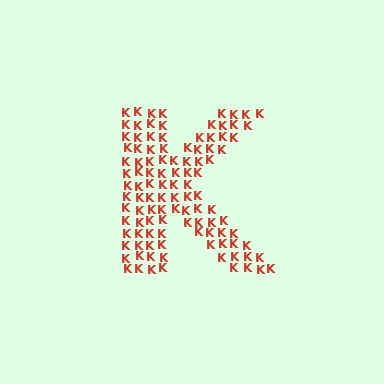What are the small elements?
The small elements are letter K's.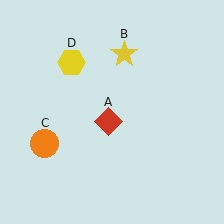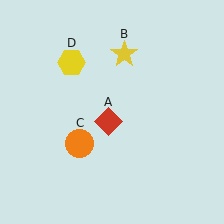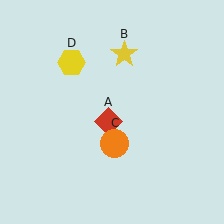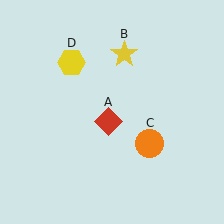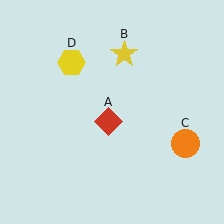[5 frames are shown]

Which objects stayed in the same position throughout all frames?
Red diamond (object A) and yellow star (object B) and yellow hexagon (object D) remained stationary.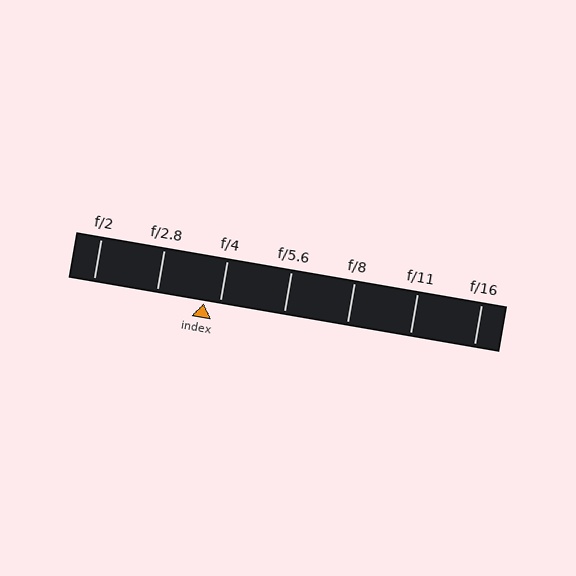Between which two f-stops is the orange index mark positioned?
The index mark is between f/2.8 and f/4.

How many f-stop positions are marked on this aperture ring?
There are 7 f-stop positions marked.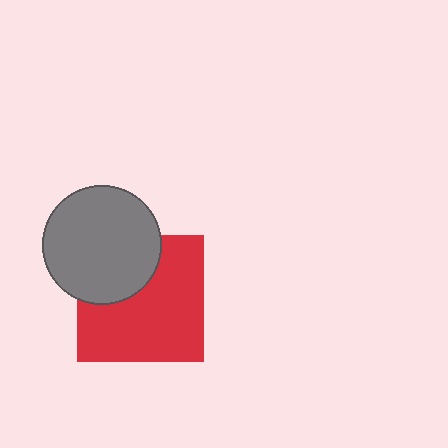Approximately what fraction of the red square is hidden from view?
Roughly 32% of the red square is hidden behind the gray circle.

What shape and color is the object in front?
The object in front is a gray circle.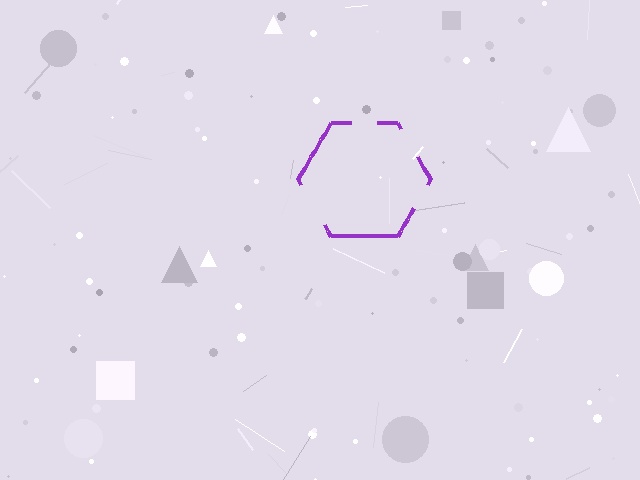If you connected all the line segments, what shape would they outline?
They would outline a hexagon.